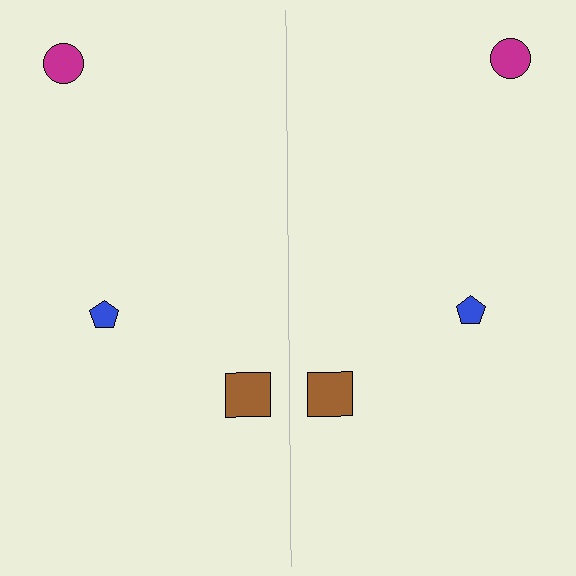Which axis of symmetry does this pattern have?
The pattern has a vertical axis of symmetry running through the center of the image.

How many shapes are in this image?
There are 6 shapes in this image.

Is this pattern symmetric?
Yes, this pattern has bilateral (reflection) symmetry.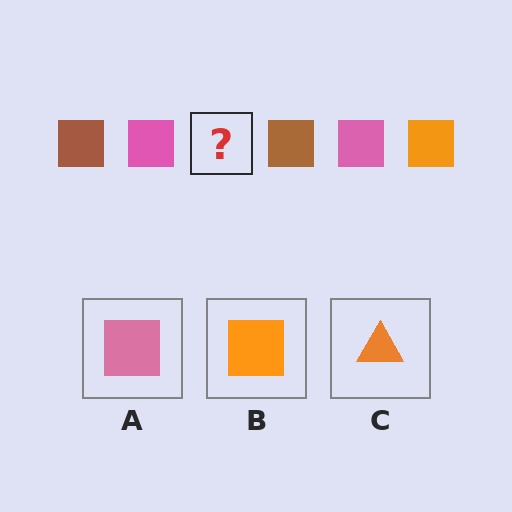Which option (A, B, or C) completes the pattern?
B.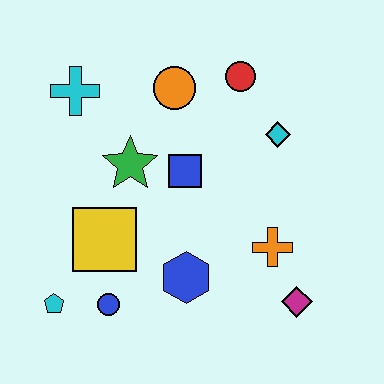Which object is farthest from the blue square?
The cyan pentagon is farthest from the blue square.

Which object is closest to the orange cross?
The magenta diamond is closest to the orange cross.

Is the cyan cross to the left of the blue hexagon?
Yes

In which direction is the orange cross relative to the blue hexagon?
The orange cross is to the right of the blue hexagon.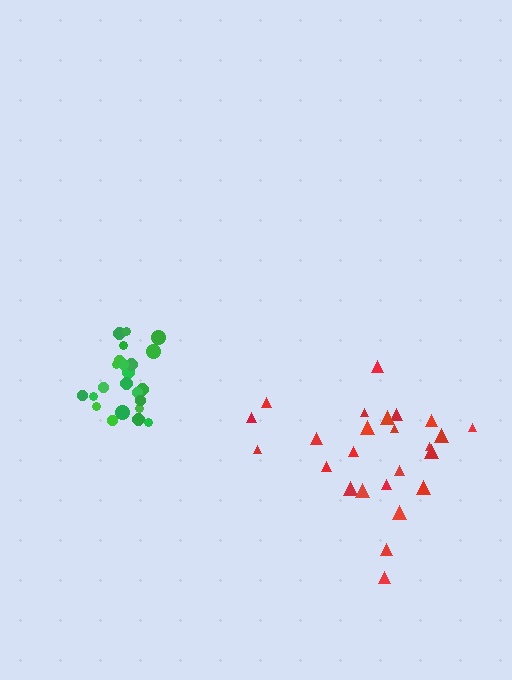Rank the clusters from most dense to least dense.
green, red.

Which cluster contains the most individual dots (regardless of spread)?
Red (25).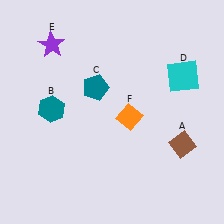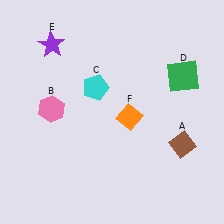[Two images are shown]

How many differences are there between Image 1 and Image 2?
There are 3 differences between the two images.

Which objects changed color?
B changed from teal to pink. C changed from teal to cyan. D changed from cyan to green.